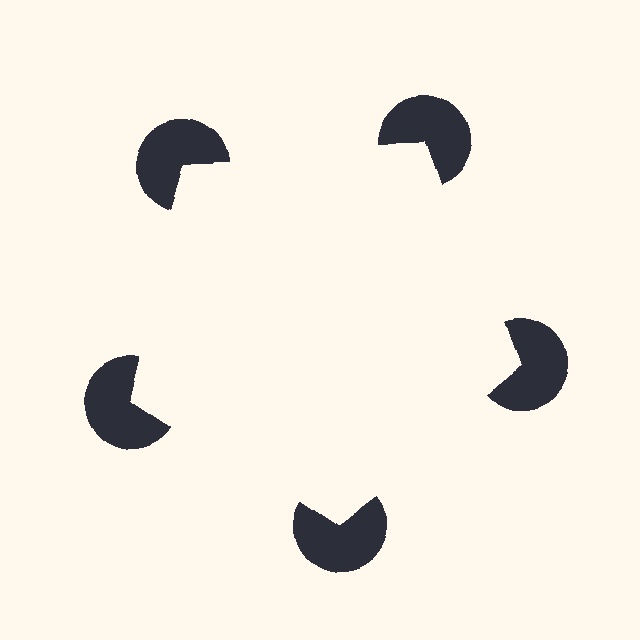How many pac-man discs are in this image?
There are 5 — one at each vertex of the illusory pentagon.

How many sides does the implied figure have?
5 sides.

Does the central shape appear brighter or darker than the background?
It typically appears slightly brighter than the background, even though no actual brightness change is drawn.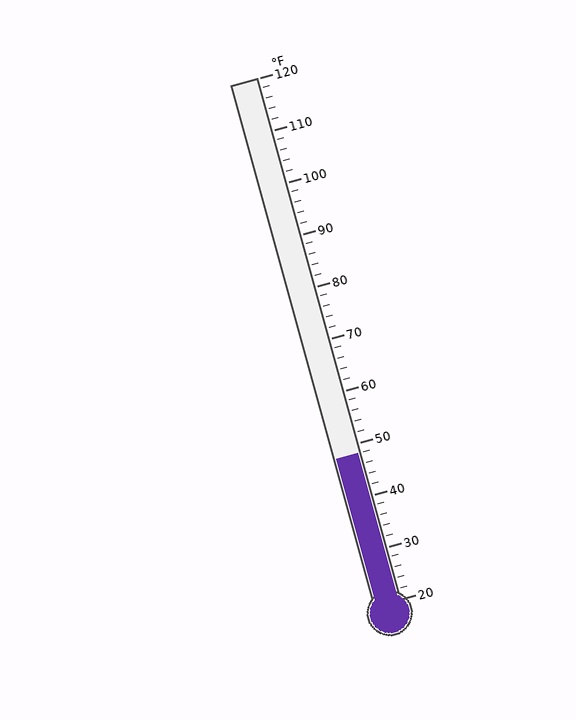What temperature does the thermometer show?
The thermometer shows approximately 48°F.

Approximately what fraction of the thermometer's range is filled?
The thermometer is filled to approximately 30% of its range.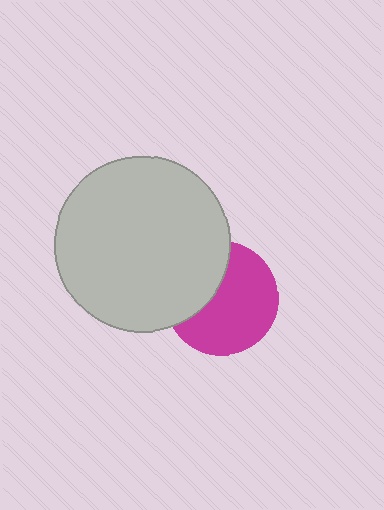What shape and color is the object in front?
The object in front is a light gray circle.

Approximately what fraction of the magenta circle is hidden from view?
Roughly 35% of the magenta circle is hidden behind the light gray circle.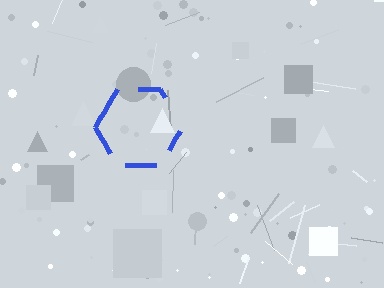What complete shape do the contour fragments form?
The contour fragments form a hexagon.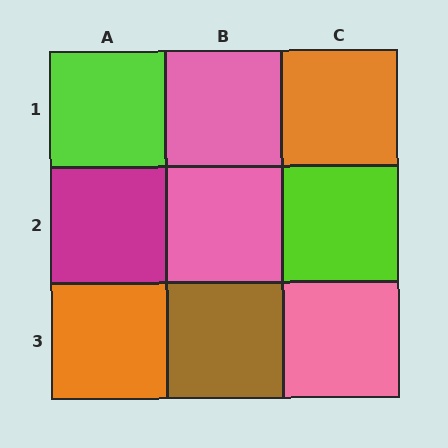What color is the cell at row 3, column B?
Brown.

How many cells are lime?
2 cells are lime.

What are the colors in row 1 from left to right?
Lime, pink, orange.